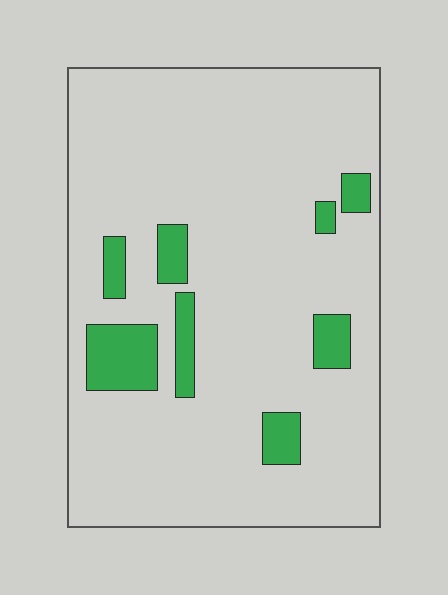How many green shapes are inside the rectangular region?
8.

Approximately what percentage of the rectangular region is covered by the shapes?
Approximately 10%.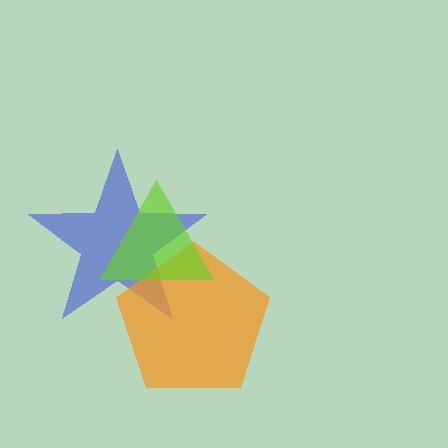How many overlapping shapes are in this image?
There are 3 overlapping shapes in the image.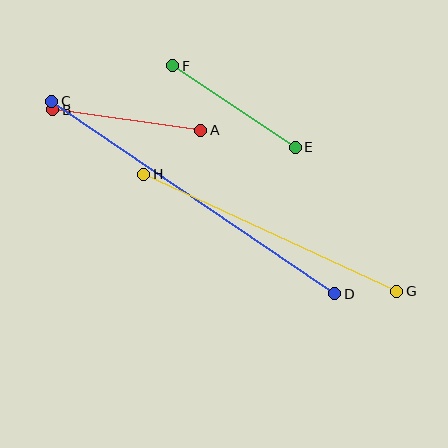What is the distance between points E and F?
The distance is approximately 147 pixels.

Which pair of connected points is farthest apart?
Points C and D are farthest apart.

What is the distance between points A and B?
The distance is approximately 149 pixels.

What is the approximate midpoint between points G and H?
The midpoint is at approximately (270, 233) pixels.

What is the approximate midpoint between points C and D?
The midpoint is at approximately (193, 197) pixels.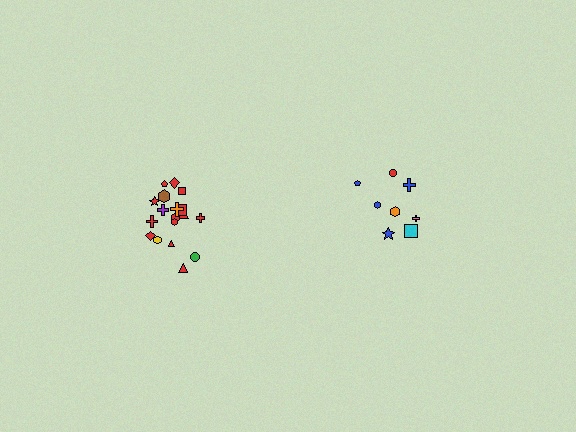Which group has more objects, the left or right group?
The left group.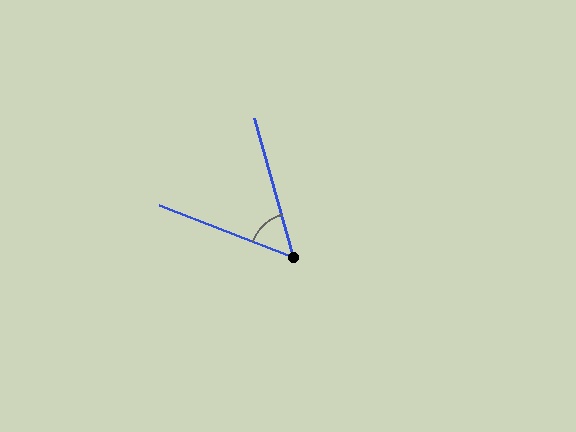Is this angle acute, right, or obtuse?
It is acute.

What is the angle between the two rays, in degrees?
Approximately 53 degrees.